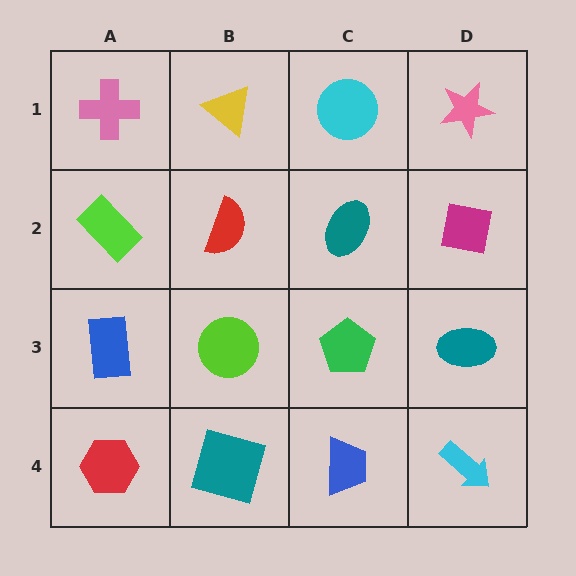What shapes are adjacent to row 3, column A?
A lime rectangle (row 2, column A), a red hexagon (row 4, column A), a lime circle (row 3, column B).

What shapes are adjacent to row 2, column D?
A pink star (row 1, column D), a teal ellipse (row 3, column D), a teal ellipse (row 2, column C).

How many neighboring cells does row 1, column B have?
3.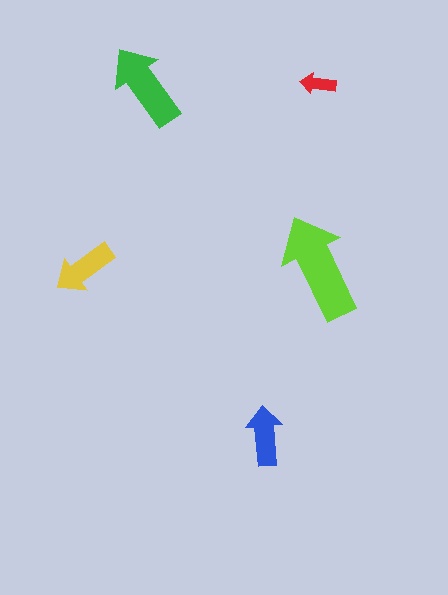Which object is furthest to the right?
The lime arrow is rightmost.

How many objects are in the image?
There are 5 objects in the image.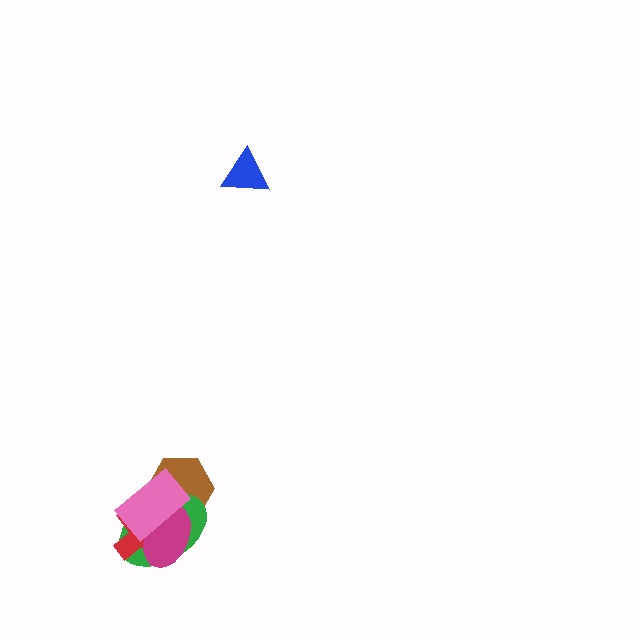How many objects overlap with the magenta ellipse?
4 objects overlap with the magenta ellipse.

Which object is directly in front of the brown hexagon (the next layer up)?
The green ellipse is directly in front of the brown hexagon.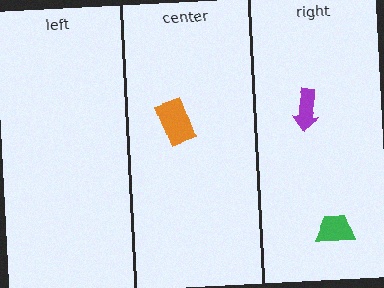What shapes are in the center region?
The orange rectangle.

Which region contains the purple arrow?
The right region.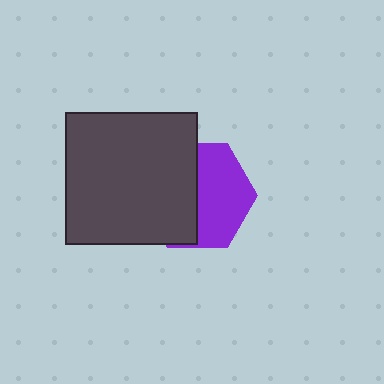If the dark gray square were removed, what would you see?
You would see the complete purple hexagon.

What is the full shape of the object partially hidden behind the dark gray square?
The partially hidden object is a purple hexagon.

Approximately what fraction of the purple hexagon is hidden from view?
Roughly 49% of the purple hexagon is hidden behind the dark gray square.